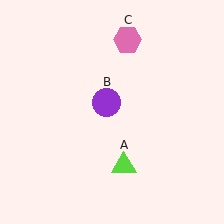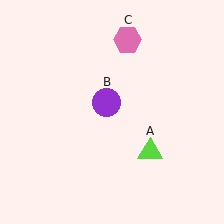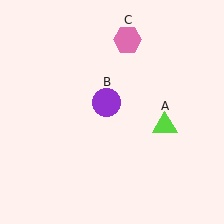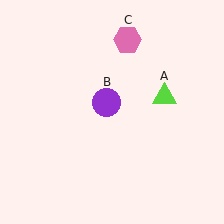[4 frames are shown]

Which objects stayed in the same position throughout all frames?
Purple circle (object B) and pink hexagon (object C) remained stationary.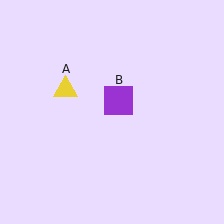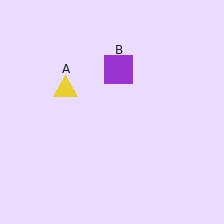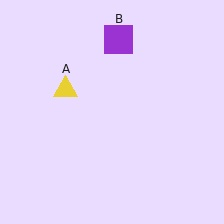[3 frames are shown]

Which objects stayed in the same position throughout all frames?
Yellow triangle (object A) remained stationary.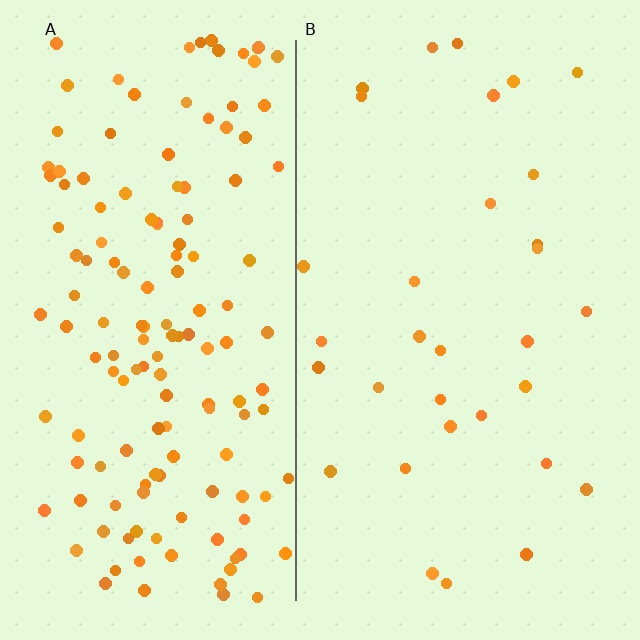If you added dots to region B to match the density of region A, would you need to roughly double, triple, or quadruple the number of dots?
Approximately quadruple.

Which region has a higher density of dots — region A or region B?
A (the left).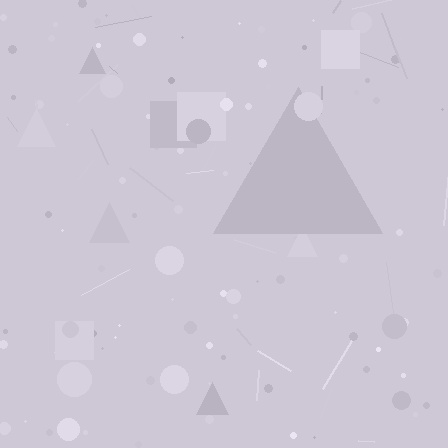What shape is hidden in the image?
A triangle is hidden in the image.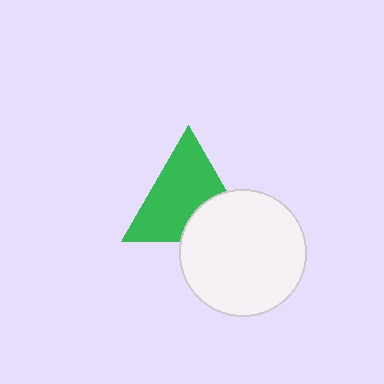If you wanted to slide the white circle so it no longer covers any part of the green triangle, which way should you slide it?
Slide it down — that is the most direct way to separate the two shapes.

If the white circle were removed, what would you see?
You would see the complete green triangle.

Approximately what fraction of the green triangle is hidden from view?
Roughly 30% of the green triangle is hidden behind the white circle.